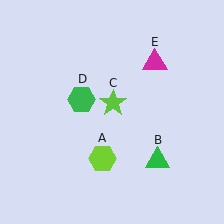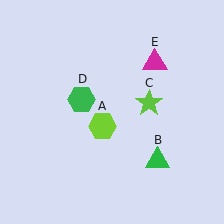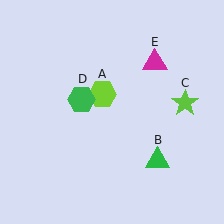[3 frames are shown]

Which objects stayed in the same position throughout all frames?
Green triangle (object B) and green hexagon (object D) and magenta triangle (object E) remained stationary.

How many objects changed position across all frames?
2 objects changed position: lime hexagon (object A), lime star (object C).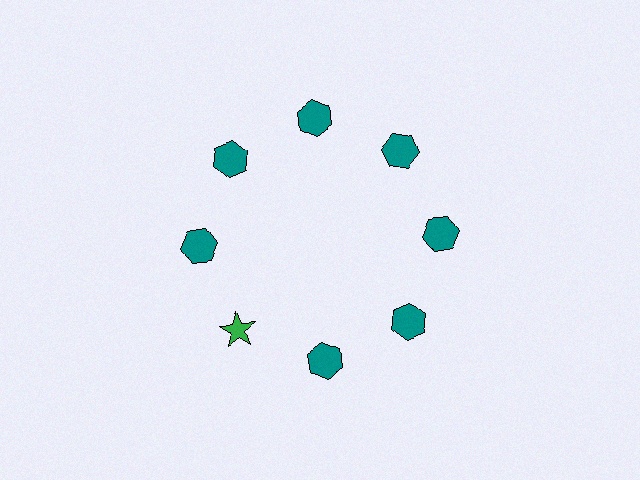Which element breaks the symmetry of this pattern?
The green star at roughly the 8 o'clock position breaks the symmetry. All other shapes are teal hexagons.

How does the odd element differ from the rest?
It differs in both color (green instead of teal) and shape (star instead of hexagon).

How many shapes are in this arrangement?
There are 8 shapes arranged in a ring pattern.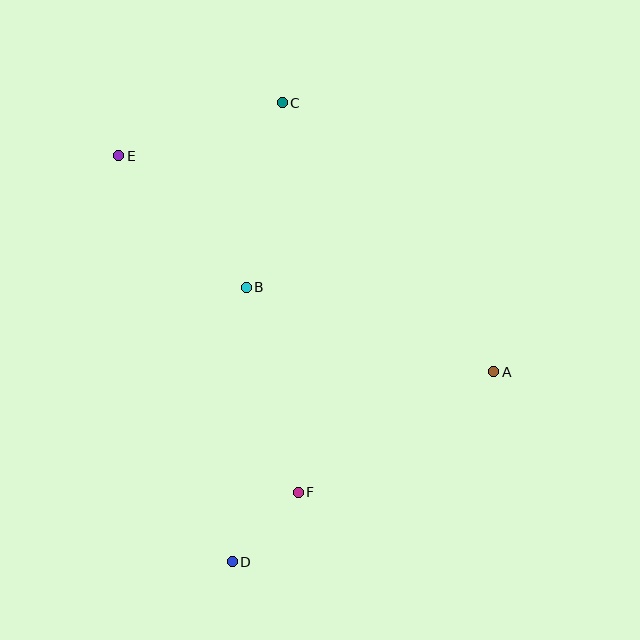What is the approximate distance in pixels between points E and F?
The distance between E and F is approximately 381 pixels.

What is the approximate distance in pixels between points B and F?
The distance between B and F is approximately 212 pixels.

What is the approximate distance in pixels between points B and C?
The distance between B and C is approximately 188 pixels.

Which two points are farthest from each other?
Points C and D are farthest from each other.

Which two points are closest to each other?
Points D and F are closest to each other.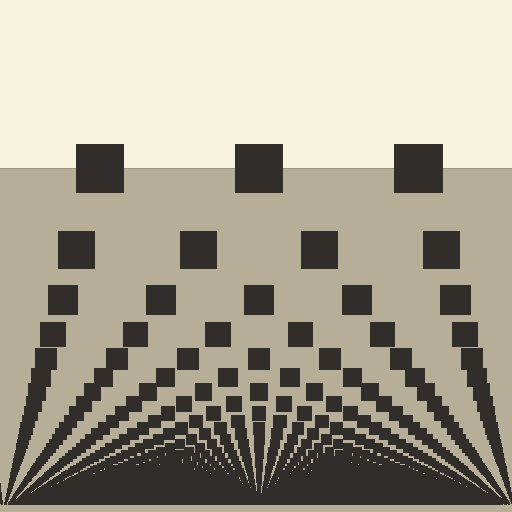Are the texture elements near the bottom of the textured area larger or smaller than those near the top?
Smaller. The gradient is inverted — elements near the bottom are smaller and denser.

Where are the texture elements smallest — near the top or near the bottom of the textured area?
Near the bottom.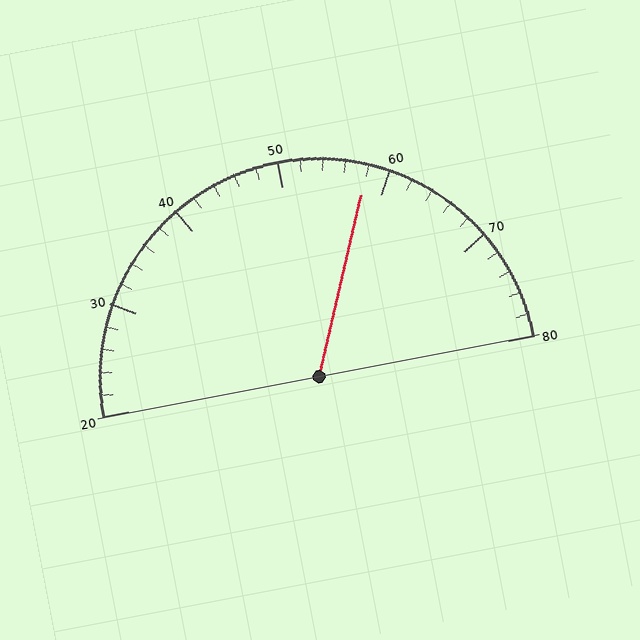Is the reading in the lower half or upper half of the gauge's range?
The reading is in the upper half of the range (20 to 80).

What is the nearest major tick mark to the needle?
The nearest major tick mark is 60.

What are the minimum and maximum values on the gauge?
The gauge ranges from 20 to 80.